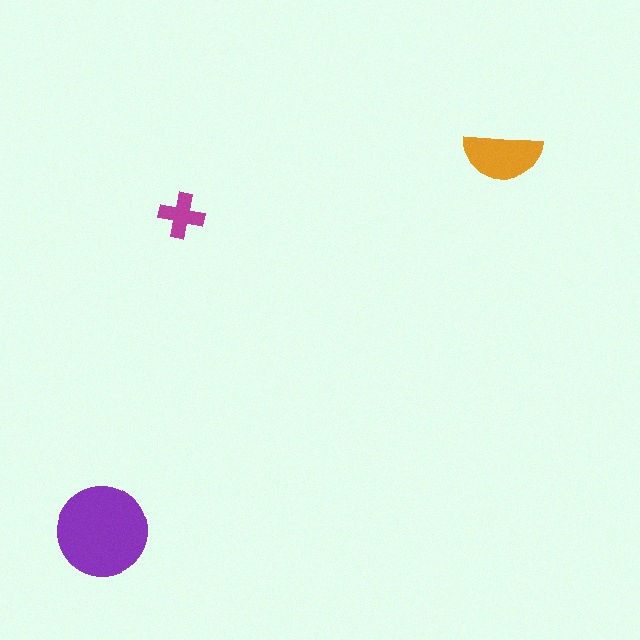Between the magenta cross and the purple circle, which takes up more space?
The purple circle.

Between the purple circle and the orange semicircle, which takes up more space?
The purple circle.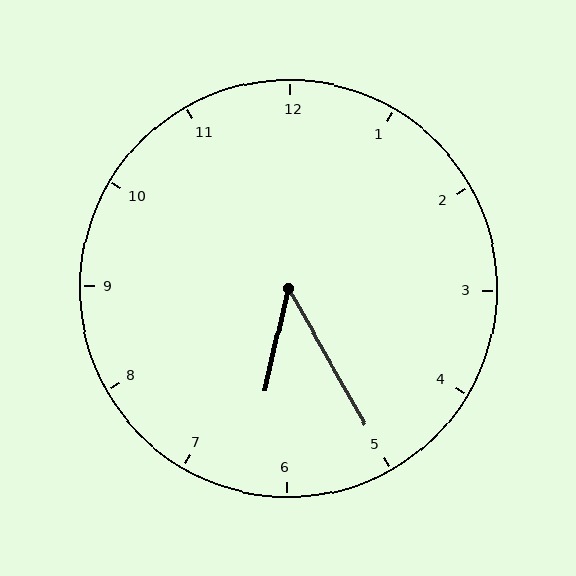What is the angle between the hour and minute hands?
Approximately 42 degrees.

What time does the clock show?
6:25.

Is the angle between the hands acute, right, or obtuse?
It is acute.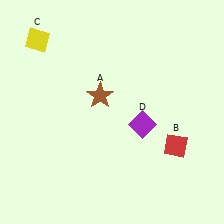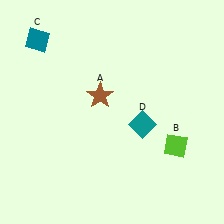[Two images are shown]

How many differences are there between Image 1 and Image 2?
There are 3 differences between the two images.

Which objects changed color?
B changed from red to lime. C changed from yellow to teal. D changed from purple to teal.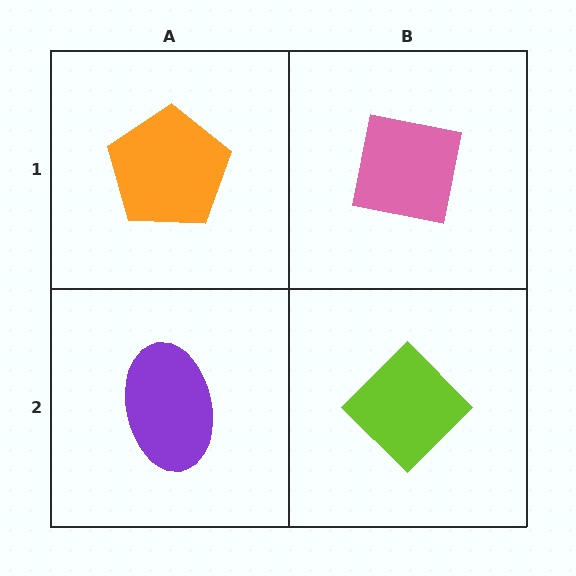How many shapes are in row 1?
2 shapes.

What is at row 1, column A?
An orange pentagon.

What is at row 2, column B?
A lime diamond.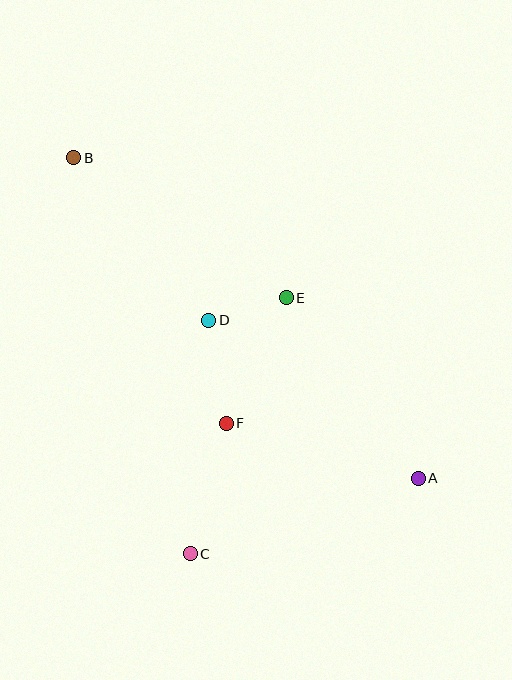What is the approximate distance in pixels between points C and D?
The distance between C and D is approximately 234 pixels.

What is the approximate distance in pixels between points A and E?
The distance between A and E is approximately 224 pixels.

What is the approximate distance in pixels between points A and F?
The distance between A and F is approximately 200 pixels.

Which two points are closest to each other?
Points D and E are closest to each other.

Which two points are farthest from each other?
Points A and B are farthest from each other.